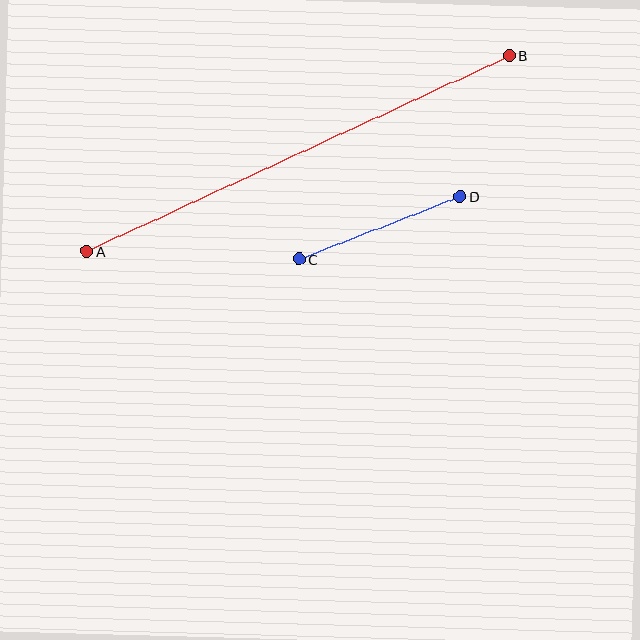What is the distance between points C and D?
The distance is approximately 173 pixels.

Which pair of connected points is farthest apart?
Points A and B are farthest apart.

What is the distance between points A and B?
The distance is approximately 466 pixels.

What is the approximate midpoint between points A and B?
The midpoint is at approximately (298, 154) pixels.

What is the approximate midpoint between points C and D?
The midpoint is at approximately (380, 228) pixels.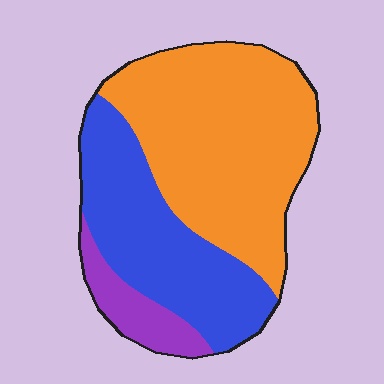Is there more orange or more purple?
Orange.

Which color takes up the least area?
Purple, at roughly 10%.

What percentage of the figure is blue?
Blue covers around 35% of the figure.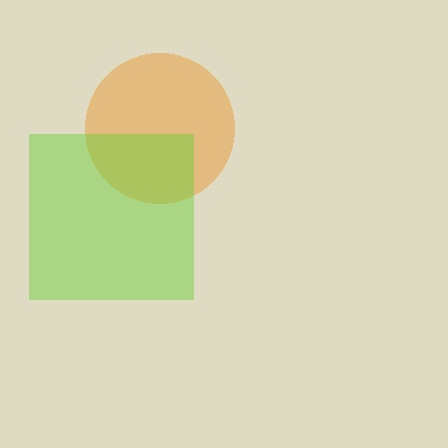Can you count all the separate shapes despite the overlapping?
Yes, there are 2 separate shapes.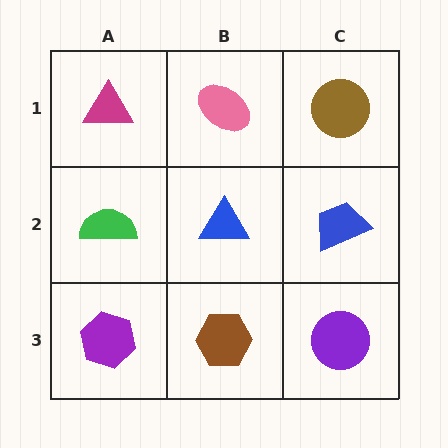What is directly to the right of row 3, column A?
A brown hexagon.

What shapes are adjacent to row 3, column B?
A blue triangle (row 2, column B), a purple hexagon (row 3, column A), a purple circle (row 3, column C).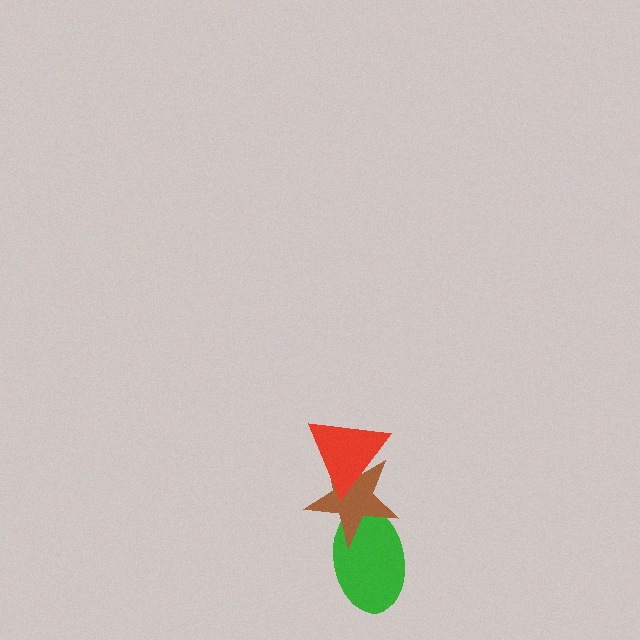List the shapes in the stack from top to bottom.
From top to bottom: the red triangle, the brown star, the green ellipse.